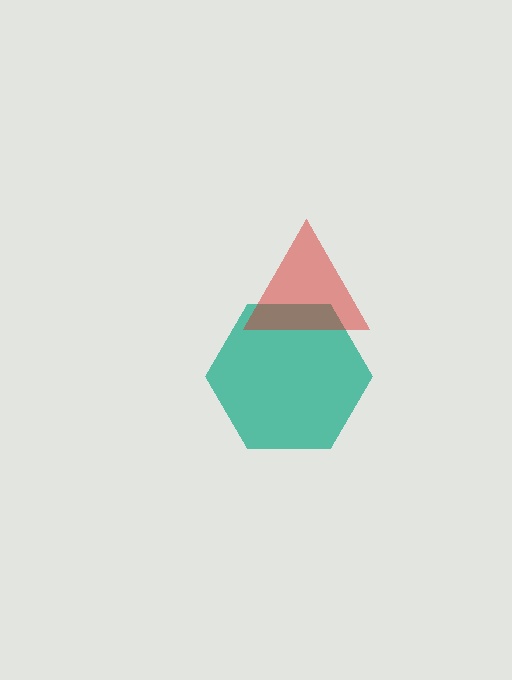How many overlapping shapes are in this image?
There are 2 overlapping shapes in the image.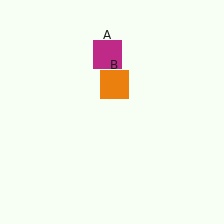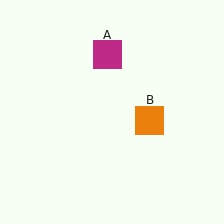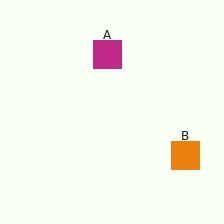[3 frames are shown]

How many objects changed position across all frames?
1 object changed position: orange square (object B).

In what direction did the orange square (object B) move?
The orange square (object B) moved down and to the right.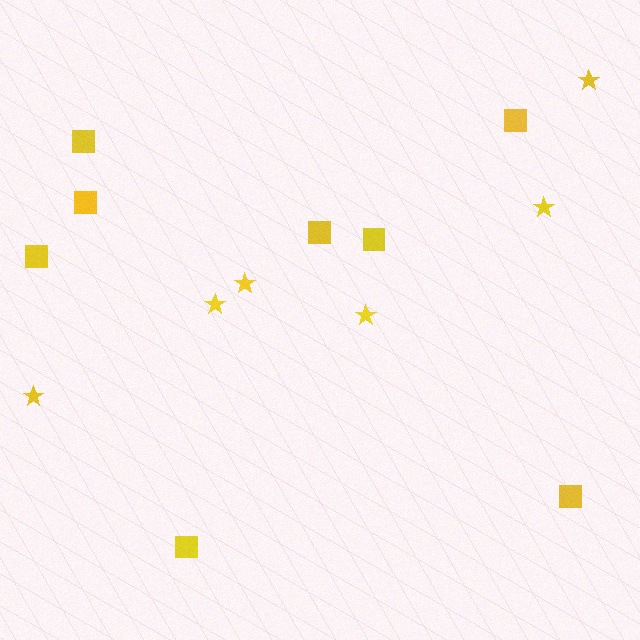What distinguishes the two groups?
There are 2 groups: one group of stars (6) and one group of squares (8).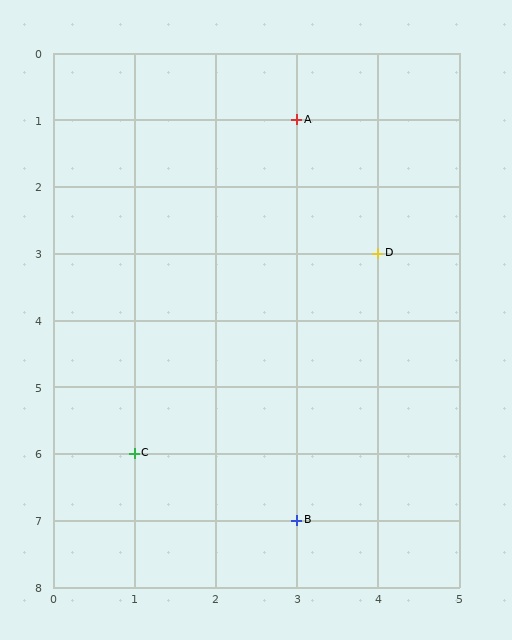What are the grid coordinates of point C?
Point C is at grid coordinates (1, 6).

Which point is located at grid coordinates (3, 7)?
Point B is at (3, 7).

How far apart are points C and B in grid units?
Points C and B are 2 columns and 1 row apart (about 2.2 grid units diagonally).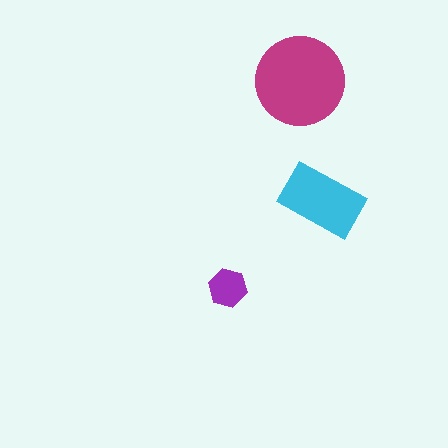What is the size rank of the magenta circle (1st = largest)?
1st.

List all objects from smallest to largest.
The purple hexagon, the cyan rectangle, the magenta circle.